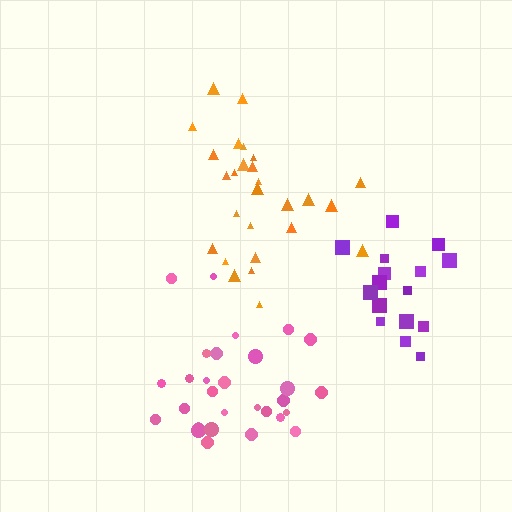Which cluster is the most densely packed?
Purple.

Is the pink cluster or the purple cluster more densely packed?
Purple.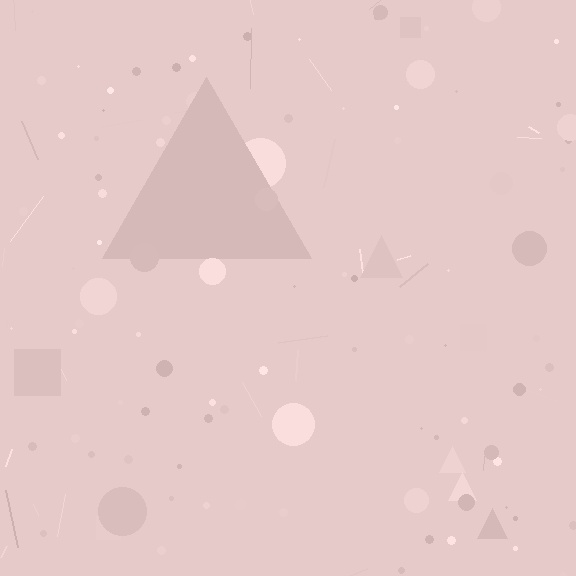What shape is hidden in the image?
A triangle is hidden in the image.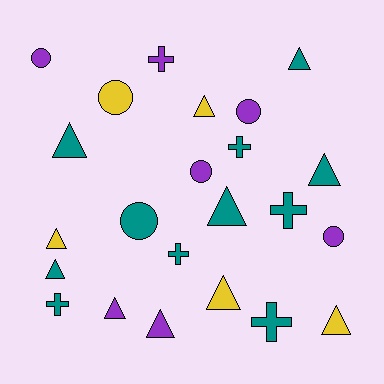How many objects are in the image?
There are 23 objects.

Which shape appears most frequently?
Triangle, with 11 objects.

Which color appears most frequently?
Teal, with 11 objects.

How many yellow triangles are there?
There are 4 yellow triangles.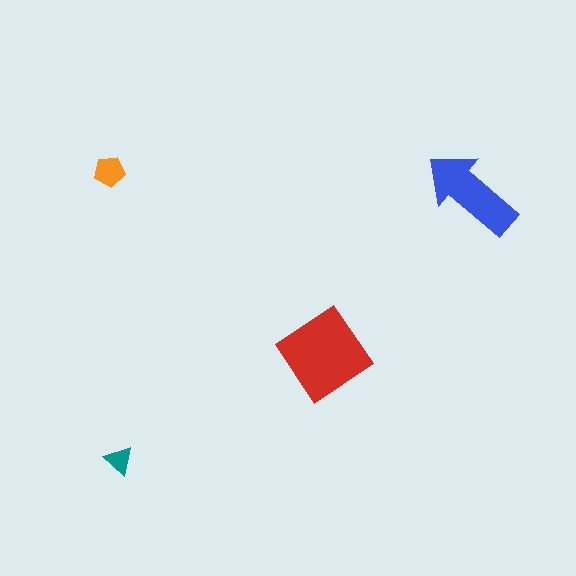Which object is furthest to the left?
The orange pentagon is leftmost.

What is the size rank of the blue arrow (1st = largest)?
2nd.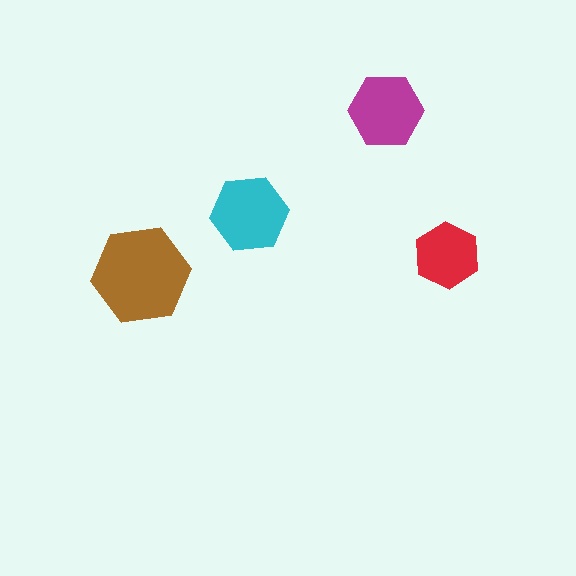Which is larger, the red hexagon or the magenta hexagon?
The magenta one.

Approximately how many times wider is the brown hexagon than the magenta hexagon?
About 1.5 times wider.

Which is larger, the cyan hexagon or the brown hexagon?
The brown one.